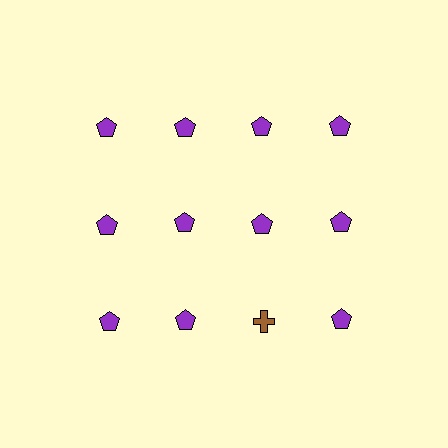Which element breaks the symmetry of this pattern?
The brown cross in the third row, center column breaks the symmetry. All other shapes are purple pentagons.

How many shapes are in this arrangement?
There are 12 shapes arranged in a grid pattern.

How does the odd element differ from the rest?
It differs in both color (brown instead of purple) and shape (cross instead of pentagon).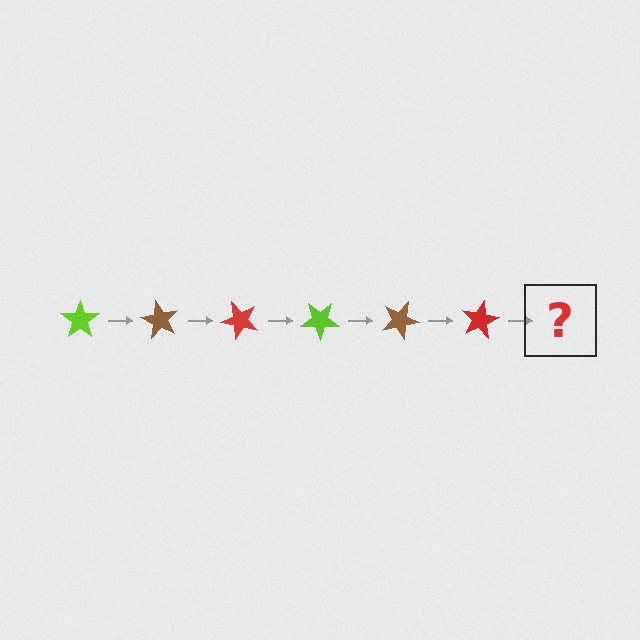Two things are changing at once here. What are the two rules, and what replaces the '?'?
The two rules are that it rotates 60 degrees each step and the color cycles through lime, brown, and red. The '?' should be a lime star, rotated 360 degrees from the start.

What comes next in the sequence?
The next element should be a lime star, rotated 360 degrees from the start.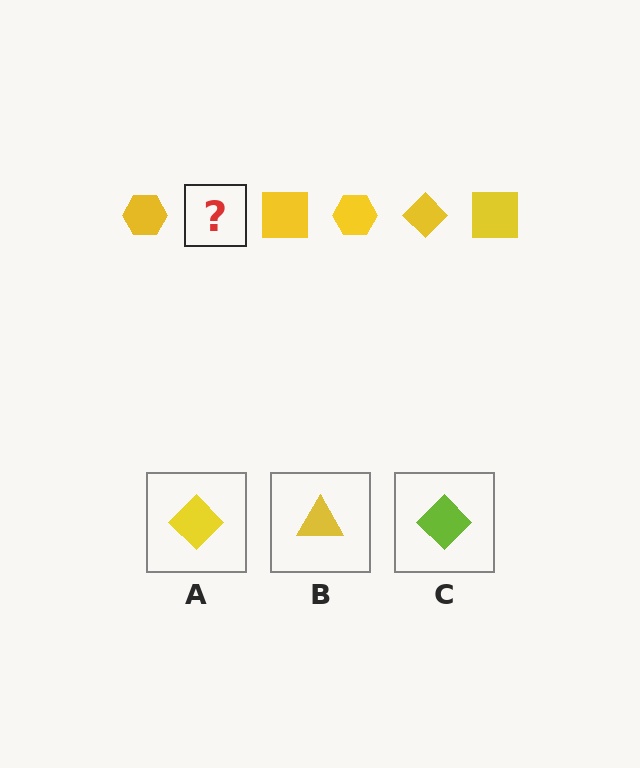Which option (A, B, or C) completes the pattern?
A.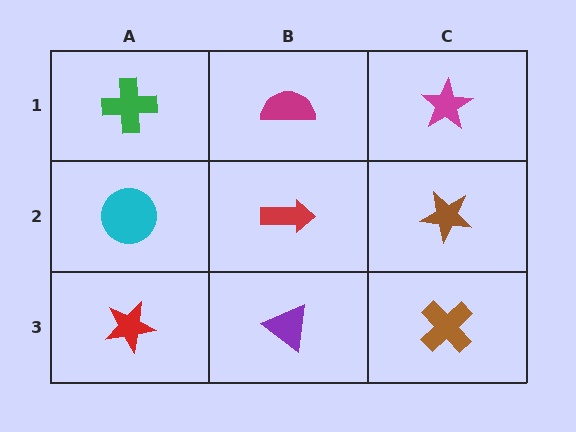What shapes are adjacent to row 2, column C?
A magenta star (row 1, column C), a brown cross (row 3, column C), a red arrow (row 2, column B).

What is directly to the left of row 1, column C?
A magenta semicircle.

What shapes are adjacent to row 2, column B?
A magenta semicircle (row 1, column B), a purple triangle (row 3, column B), a cyan circle (row 2, column A), a brown star (row 2, column C).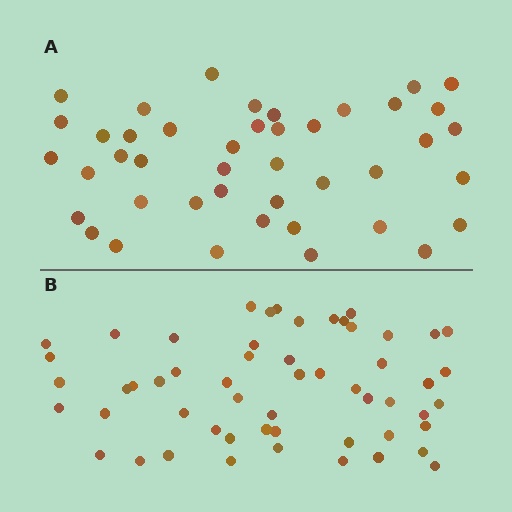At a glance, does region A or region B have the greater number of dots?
Region B (the bottom region) has more dots.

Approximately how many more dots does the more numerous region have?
Region B has roughly 12 or so more dots than region A.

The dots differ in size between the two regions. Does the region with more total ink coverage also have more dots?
No. Region A has more total ink coverage because its dots are larger, but region B actually contains more individual dots. Total area can be misleading — the number of items is what matters here.